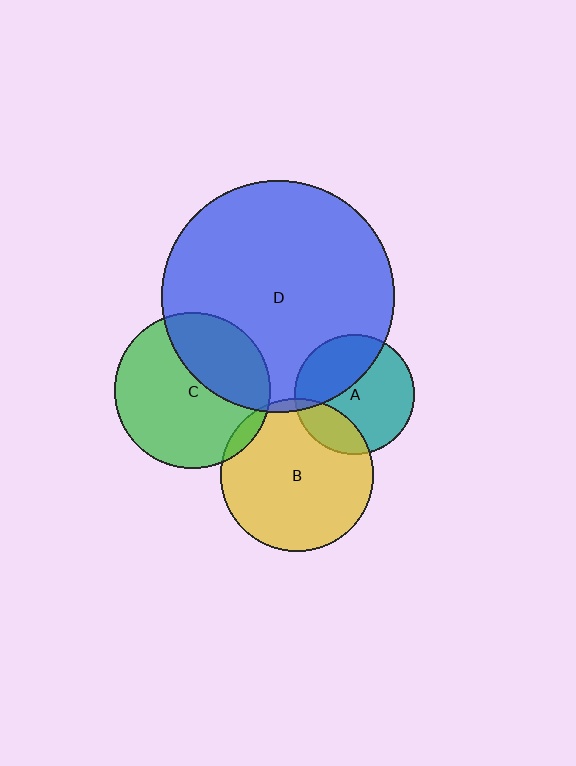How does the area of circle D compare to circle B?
Approximately 2.3 times.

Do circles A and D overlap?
Yes.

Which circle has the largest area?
Circle D (blue).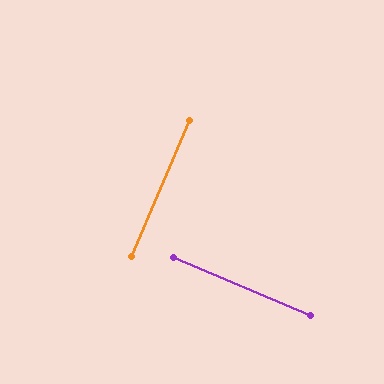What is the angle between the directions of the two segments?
Approximately 90 degrees.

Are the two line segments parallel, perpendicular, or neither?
Perpendicular — they meet at approximately 90°.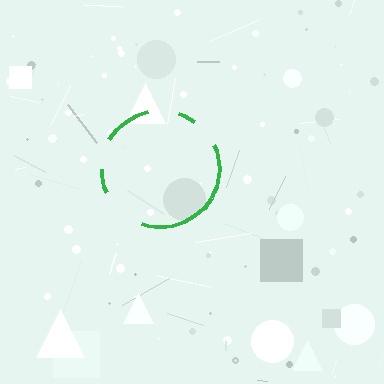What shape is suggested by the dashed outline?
The dashed outline suggests a circle.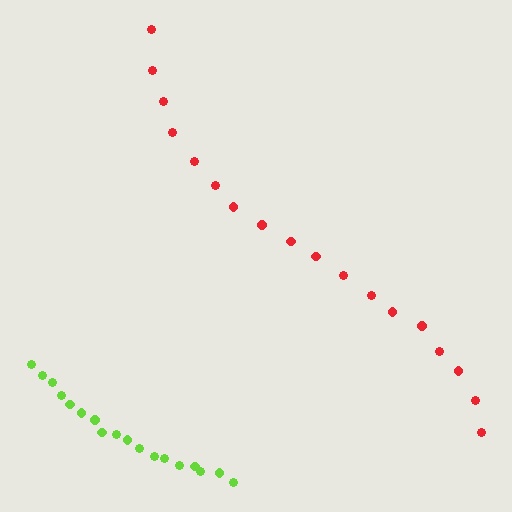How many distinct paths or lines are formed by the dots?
There are 2 distinct paths.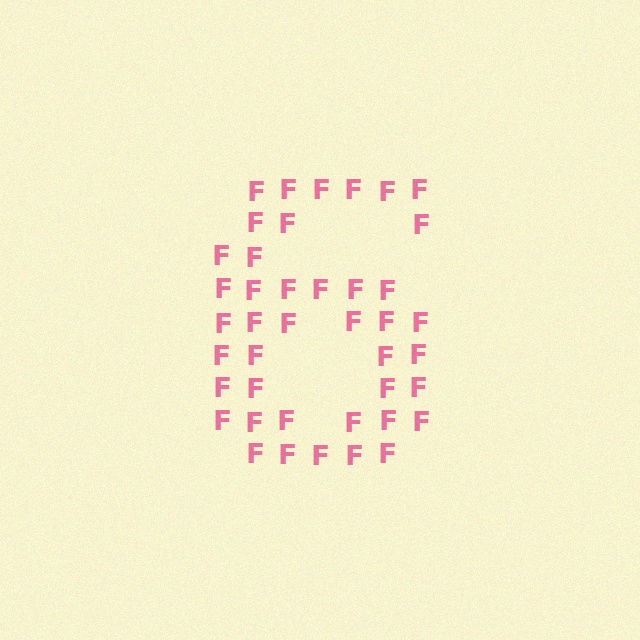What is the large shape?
The large shape is the digit 6.